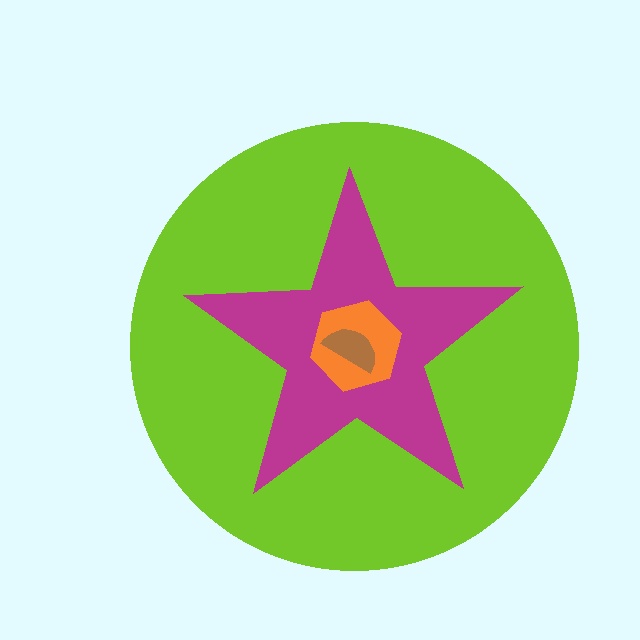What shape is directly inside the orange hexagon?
The brown semicircle.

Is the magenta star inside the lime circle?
Yes.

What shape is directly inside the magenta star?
The orange hexagon.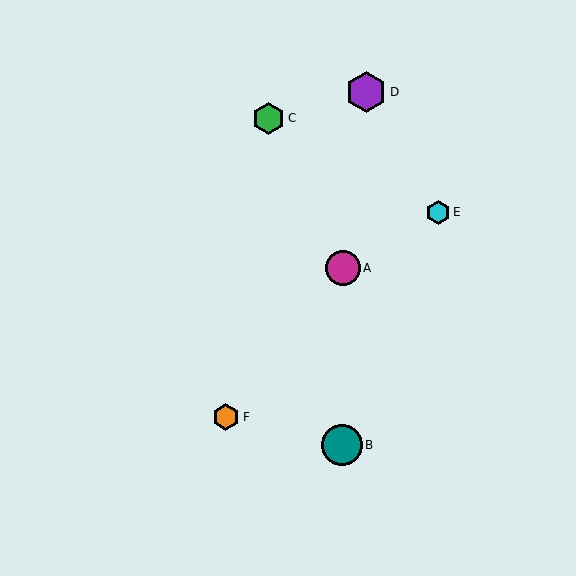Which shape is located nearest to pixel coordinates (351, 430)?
The teal circle (labeled B) at (342, 445) is nearest to that location.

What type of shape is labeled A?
Shape A is a magenta circle.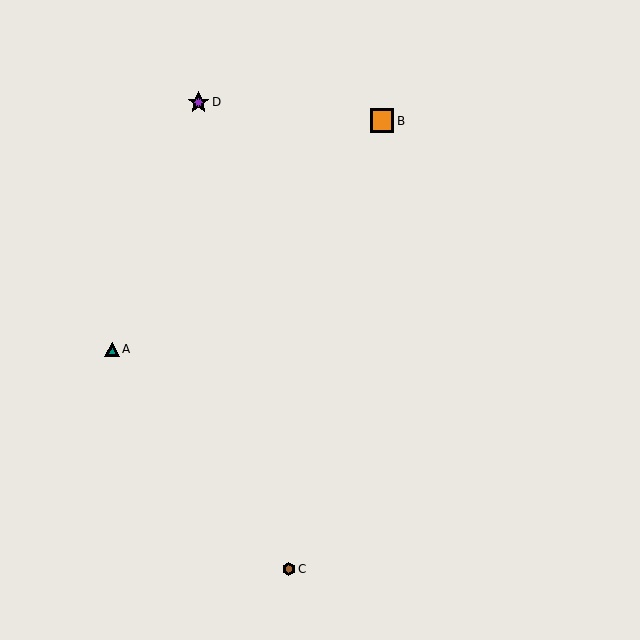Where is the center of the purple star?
The center of the purple star is at (199, 102).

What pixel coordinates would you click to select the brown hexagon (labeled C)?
Click at (289, 569) to select the brown hexagon C.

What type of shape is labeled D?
Shape D is a purple star.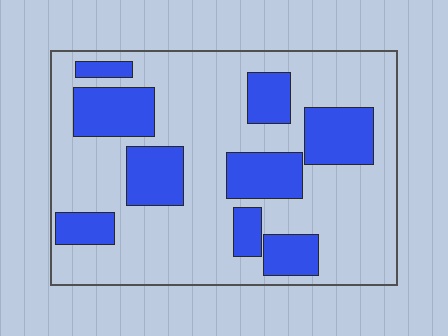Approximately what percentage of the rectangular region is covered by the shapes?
Approximately 30%.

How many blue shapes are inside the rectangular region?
9.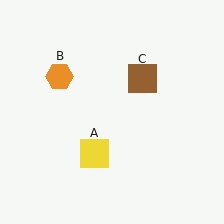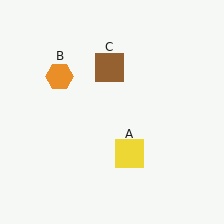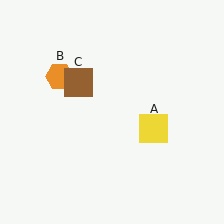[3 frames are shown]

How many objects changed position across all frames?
2 objects changed position: yellow square (object A), brown square (object C).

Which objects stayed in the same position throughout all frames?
Orange hexagon (object B) remained stationary.